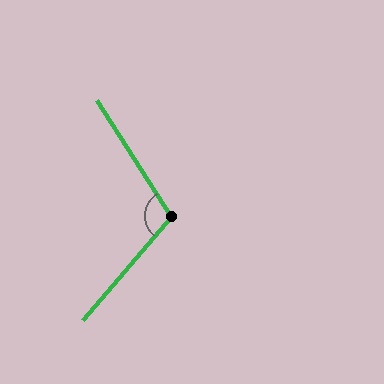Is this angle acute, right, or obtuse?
It is obtuse.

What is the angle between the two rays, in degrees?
Approximately 107 degrees.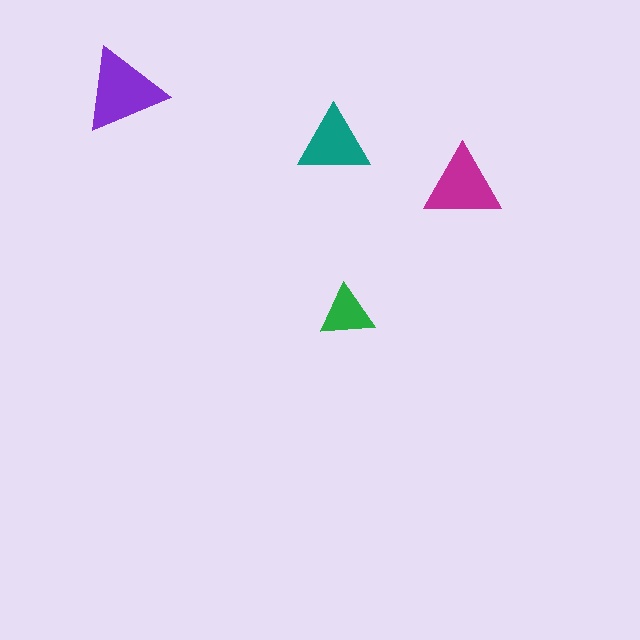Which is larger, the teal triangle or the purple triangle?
The purple one.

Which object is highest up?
The purple triangle is topmost.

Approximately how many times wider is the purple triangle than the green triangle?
About 1.5 times wider.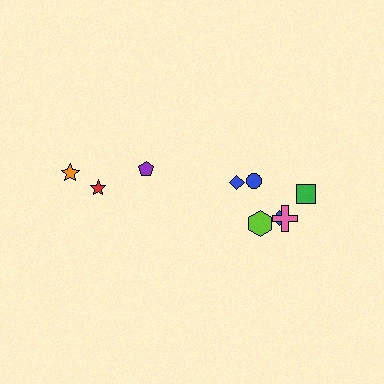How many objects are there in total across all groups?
There are 9 objects.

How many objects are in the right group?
There are 6 objects.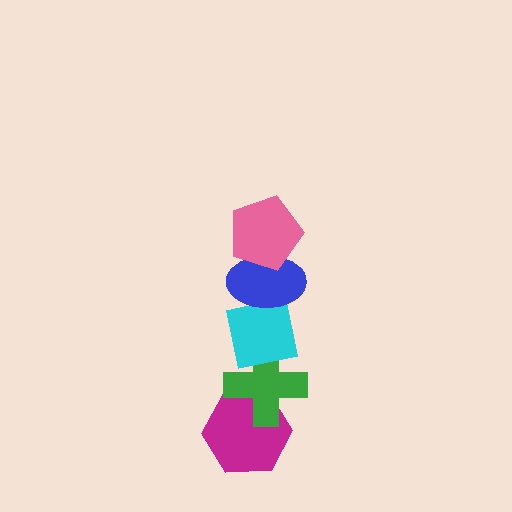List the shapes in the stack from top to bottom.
From top to bottom: the pink pentagon, the blue ellipse, the cyan square, the green cross, the magenta hexagon.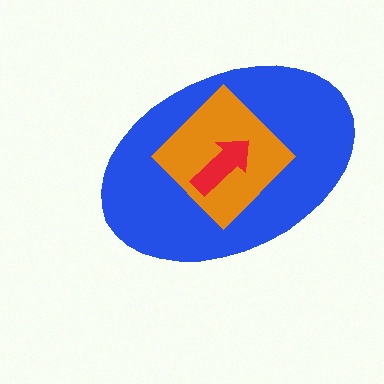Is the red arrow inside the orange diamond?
Yes.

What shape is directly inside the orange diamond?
The red arrow.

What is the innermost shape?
The red arrow.